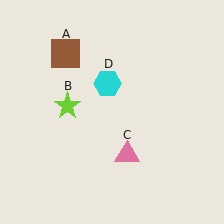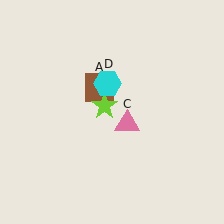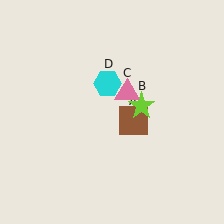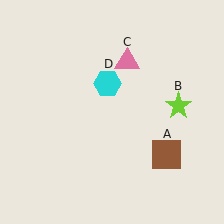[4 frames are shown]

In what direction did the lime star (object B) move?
The lime star (object B) moved right.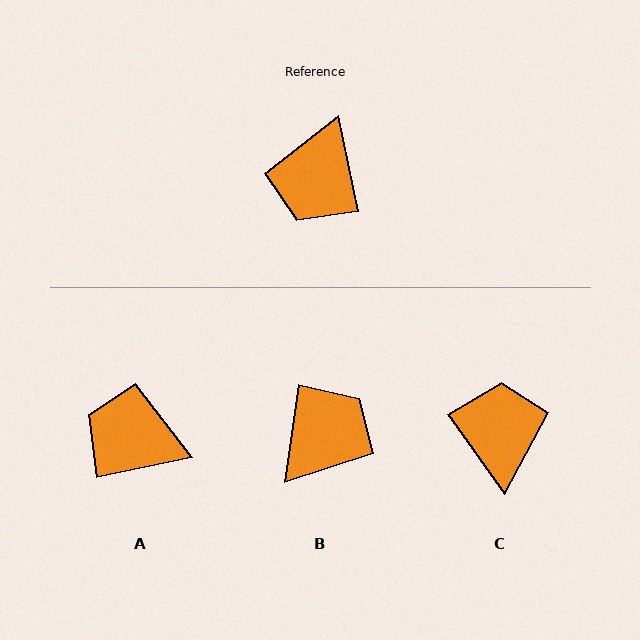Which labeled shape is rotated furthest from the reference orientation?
B, about 160 degrees away.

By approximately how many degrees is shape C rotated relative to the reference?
Approximately 156 degrees clockwise.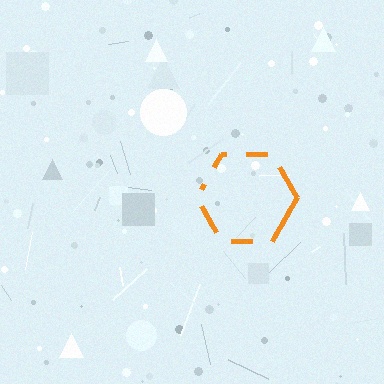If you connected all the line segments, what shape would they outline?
They would outline a hexagon.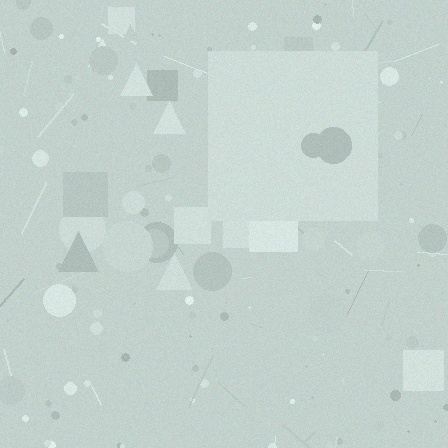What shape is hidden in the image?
A square is hidden in the image.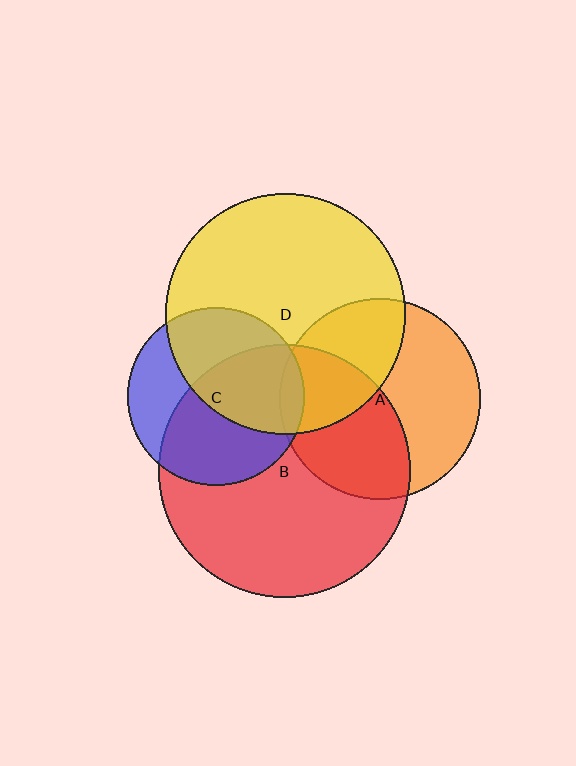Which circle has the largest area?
Circle B (red).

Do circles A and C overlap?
Yes.